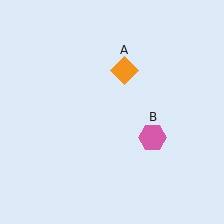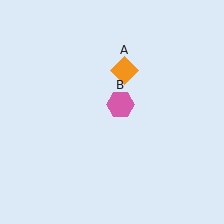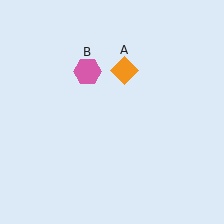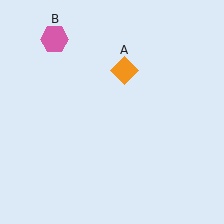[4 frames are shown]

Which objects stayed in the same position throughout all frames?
Orange diamond (object A) remained stationary.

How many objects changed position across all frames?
1 object changed position: pink hexagon (object B).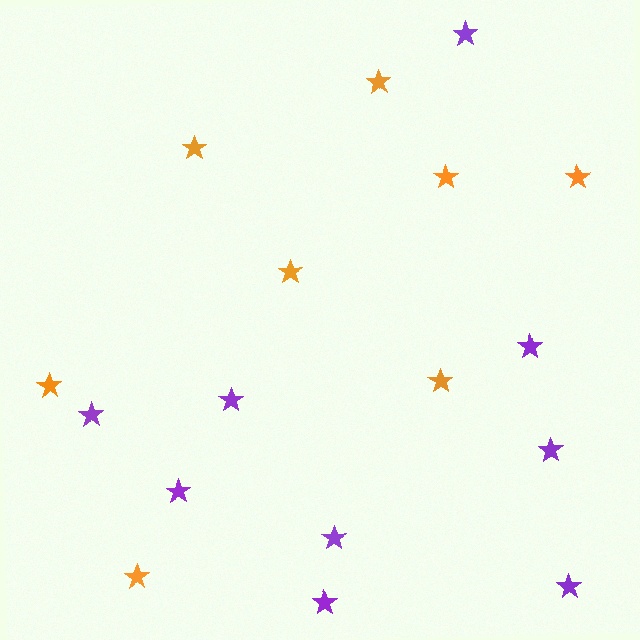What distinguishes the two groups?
There are 2 groups: one group of orange stars (8) and one group of purple stars (9).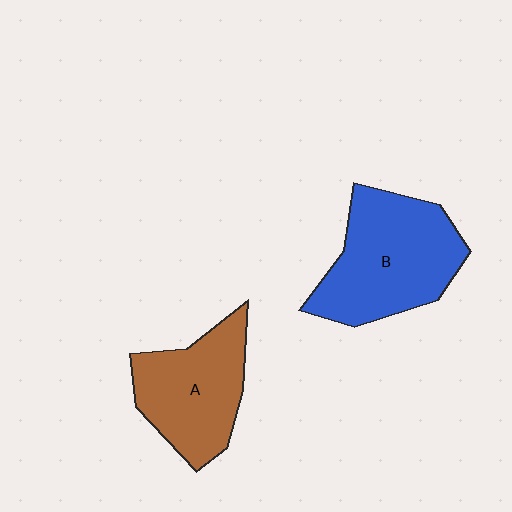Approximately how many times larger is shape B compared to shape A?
Approximately 1.3 times.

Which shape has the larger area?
Shape B (blue).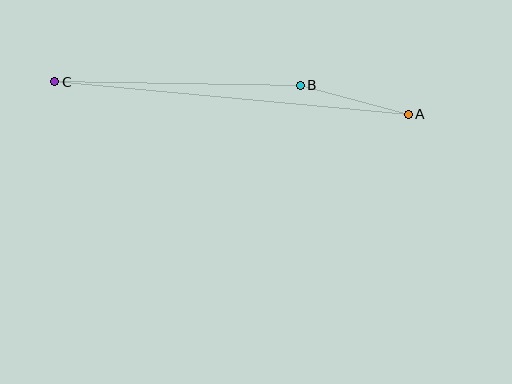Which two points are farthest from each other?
Points A and C are farthest from each other.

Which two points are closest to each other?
Points A and B are closest to each other.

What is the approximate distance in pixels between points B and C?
The distance between B and C is approximately 245 pixels.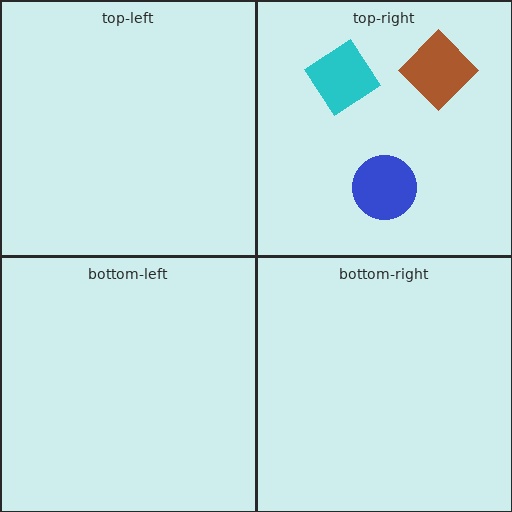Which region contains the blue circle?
The top-right region.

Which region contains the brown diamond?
The top-right region.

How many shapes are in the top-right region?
3.